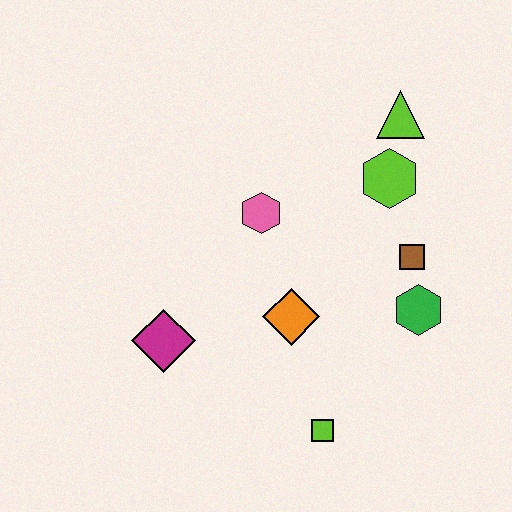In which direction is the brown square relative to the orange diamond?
The brown square is to the right of the orange diamond.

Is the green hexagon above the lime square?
Yes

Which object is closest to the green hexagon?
The brown square is closest to the green hexagon.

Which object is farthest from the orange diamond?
The lime triangle is farthest from the orange diamond.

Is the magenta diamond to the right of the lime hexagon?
No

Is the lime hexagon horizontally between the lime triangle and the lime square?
Yes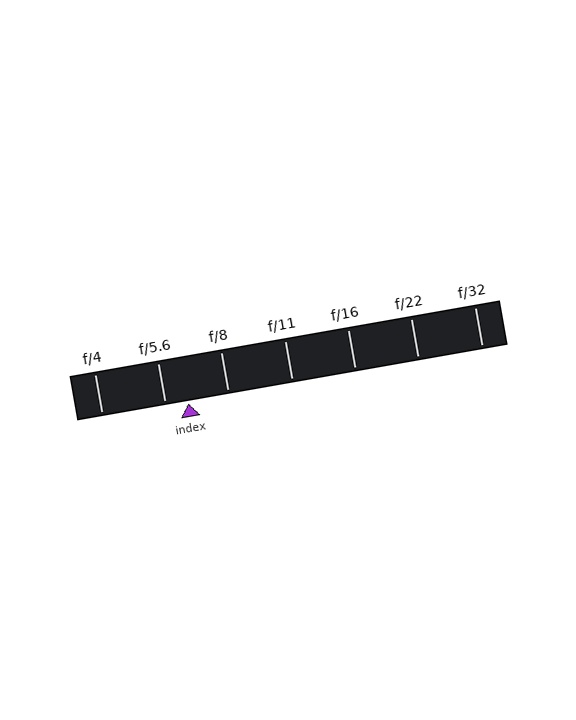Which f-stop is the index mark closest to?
The index mark is closest to f/5.6.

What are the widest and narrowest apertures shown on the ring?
The widest aperture shown is f/4 and the narrowest is f/32.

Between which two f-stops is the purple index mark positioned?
The index mark is between f/5.6 and f/8.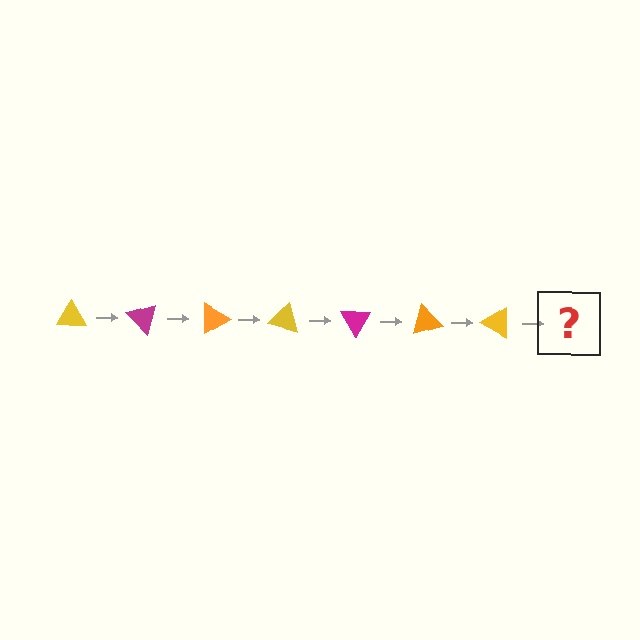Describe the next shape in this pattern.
It should be a magenta triangle, rotated 315 degrees from the start.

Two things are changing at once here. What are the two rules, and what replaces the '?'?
The two rules are that it rotates 45 degrees each step and the color cycles through yellow, magenta, and orange. The '?' should be a magenta triangle, rotated 315 degrees from the start.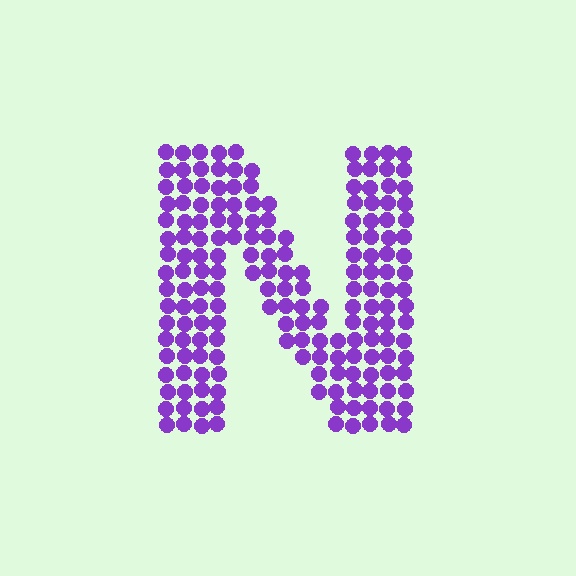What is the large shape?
The large shape is the letter N.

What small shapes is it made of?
It is made of small circles.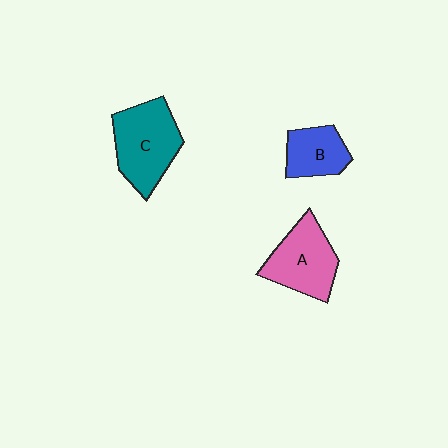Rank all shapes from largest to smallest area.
From largest to smallest: C (teal), A (pink), B (blue).